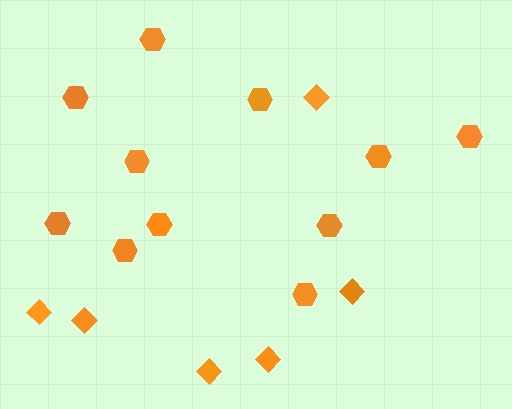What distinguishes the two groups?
There are 2 groups: one group of diamonds (6) and one group of hexagons (11).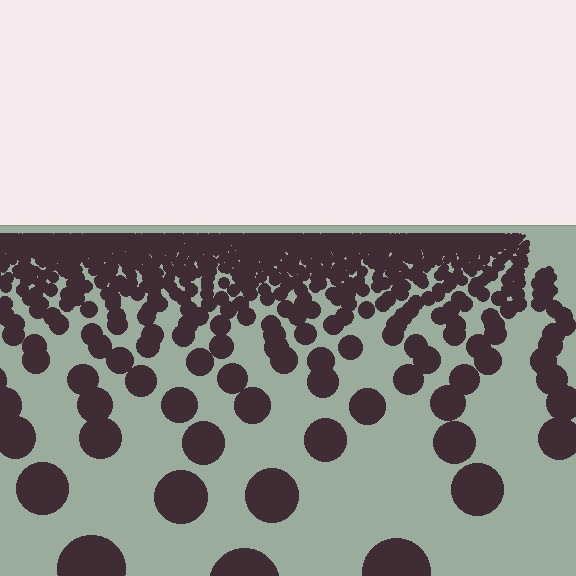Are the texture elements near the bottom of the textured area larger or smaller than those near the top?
Larger. Near the bottom, elements are closer to the viewer and appear at a bigger on-screen size.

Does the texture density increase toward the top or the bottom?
Density increases toward the top.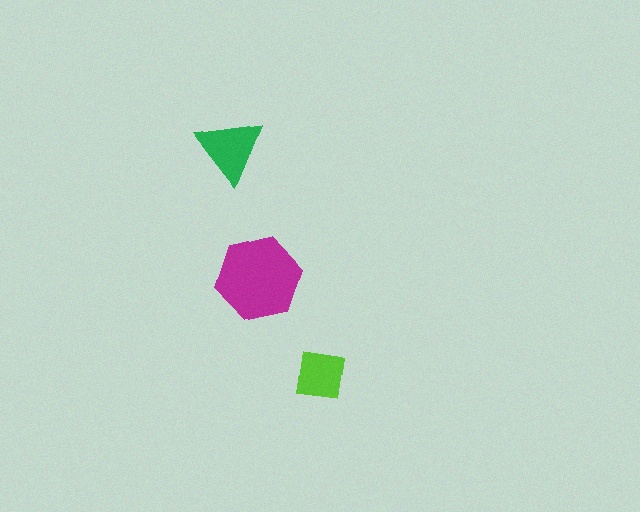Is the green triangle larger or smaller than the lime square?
Larger.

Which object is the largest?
The magenta hexagon.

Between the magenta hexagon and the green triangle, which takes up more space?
The magenta hexagon.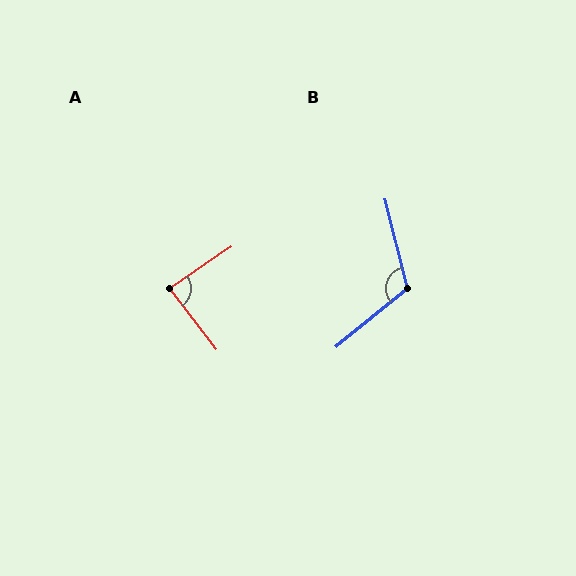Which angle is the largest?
B, at approximately 115 degrees.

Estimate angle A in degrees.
Approximately 86 degrees.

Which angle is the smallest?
A, at approximately 86 degrees.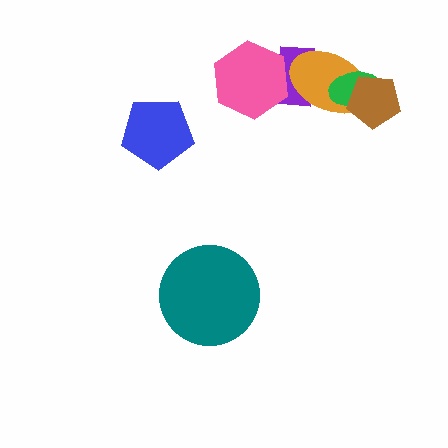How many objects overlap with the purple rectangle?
2 objects overlap with the purple rectangle.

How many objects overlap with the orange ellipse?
3 objects overlap with the orange ellipse.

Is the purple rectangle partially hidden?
Yes, it is partially covered by another shape.